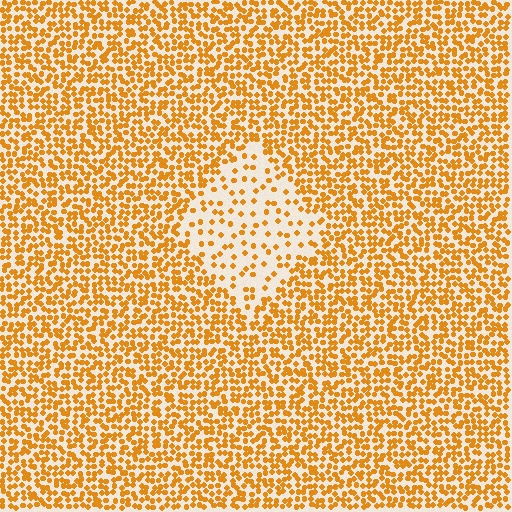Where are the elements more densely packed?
The elements are more densely packed outside the diamond boundary.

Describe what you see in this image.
The image contains small orange elements arranged at two different densities. A diamond-shaped region is visible where the elements are less densely packed than the surrounding area.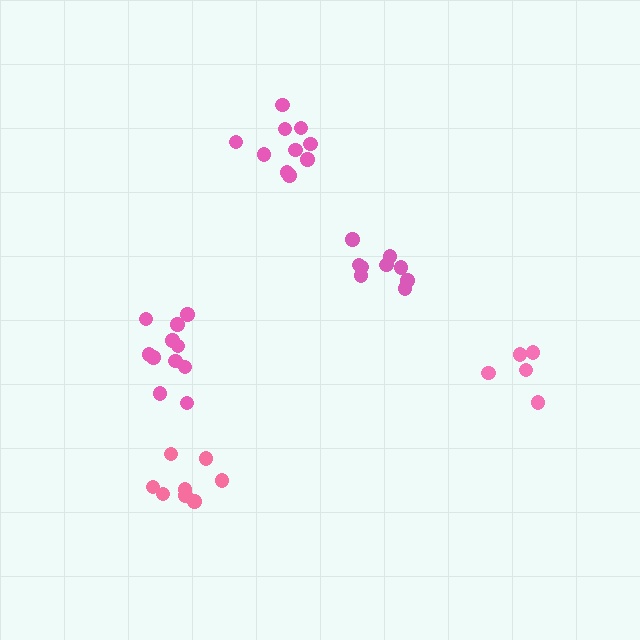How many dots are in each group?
Group 1: 9 dots, Group 2: 8 dots, Group 3: 10 dots, Group 4: 5 dots, Group 5: 11 dots (43 total).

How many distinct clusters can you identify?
There are 5 distinct clusters.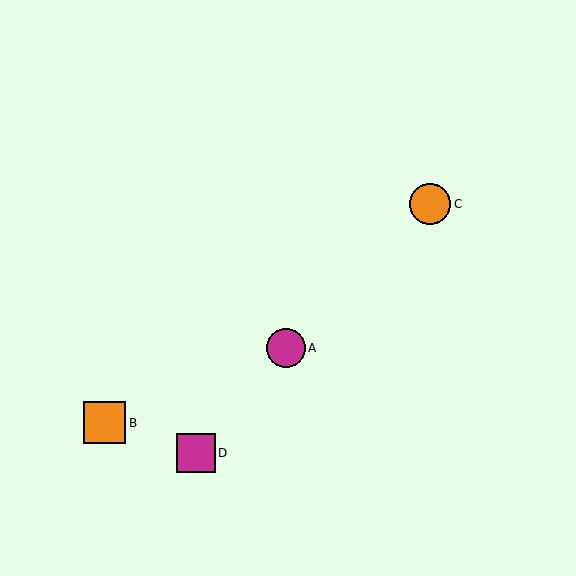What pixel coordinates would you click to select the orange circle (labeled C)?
Click at (430, 204) to select the orange circle C.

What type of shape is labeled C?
Shape C is an orange circle.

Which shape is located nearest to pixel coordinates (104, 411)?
The orange square (labeled B) at (105, 423) is nearest to that location.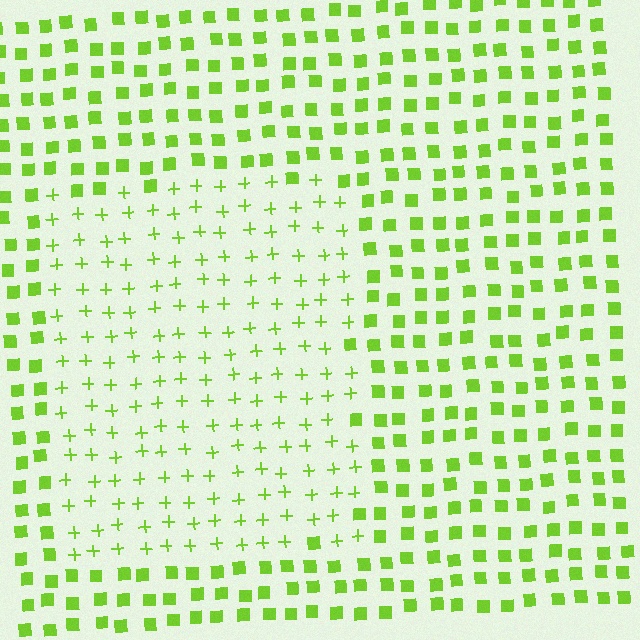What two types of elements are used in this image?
The image uses plus signs inside the rectangle region and squares outside it.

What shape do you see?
I see a rectangle.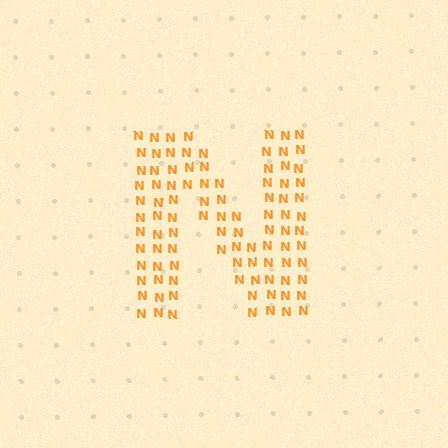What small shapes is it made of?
It is made of small letter N's.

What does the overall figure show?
The overall figure shows the letter N.